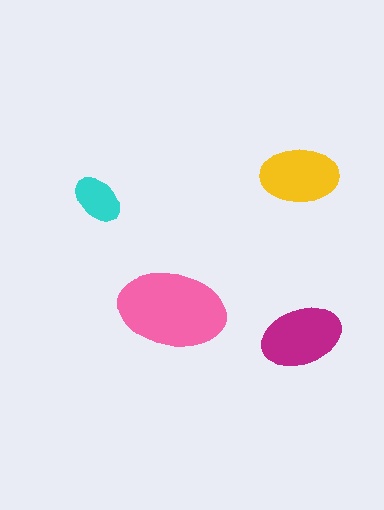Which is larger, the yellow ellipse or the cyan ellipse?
The yellow one.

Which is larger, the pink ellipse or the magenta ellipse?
The pink one.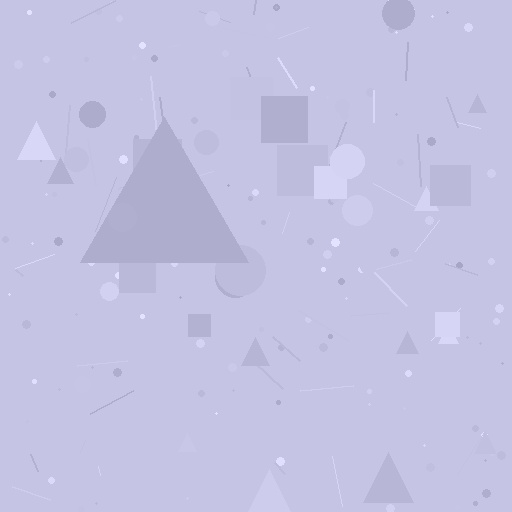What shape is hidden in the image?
A triangle is hidden in the image.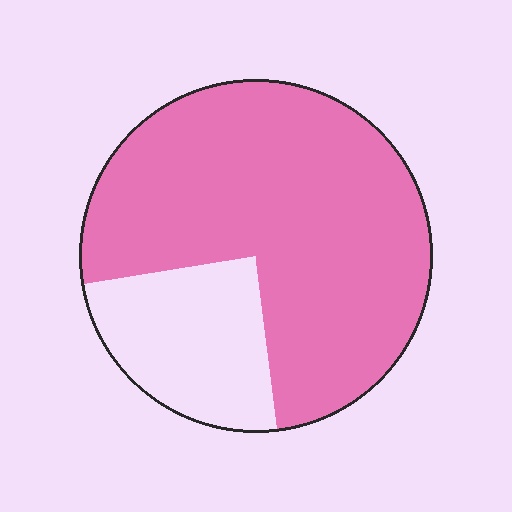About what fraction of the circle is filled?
About three quarters (3/4).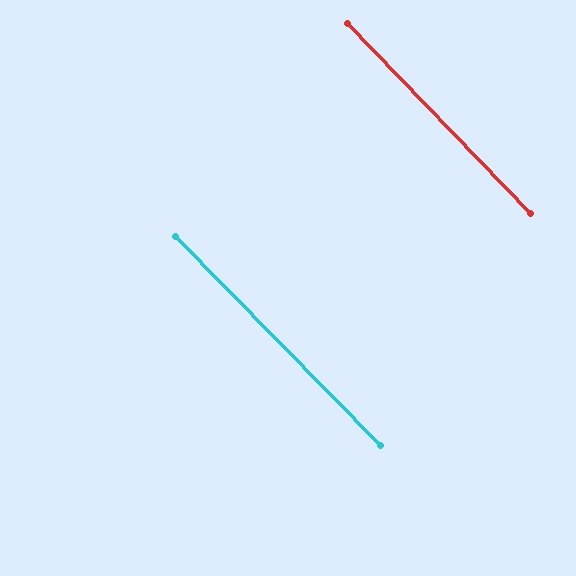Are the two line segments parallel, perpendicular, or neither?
Parallel — their directions differ by only 0.6°.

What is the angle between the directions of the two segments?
Approximately 1 degree.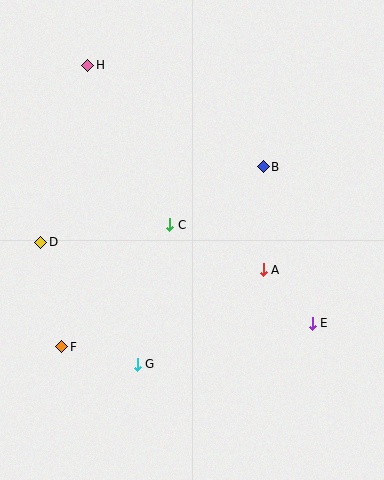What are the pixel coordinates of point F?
Point F is at (62, 347).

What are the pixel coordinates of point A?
Point A is at (263, 270).